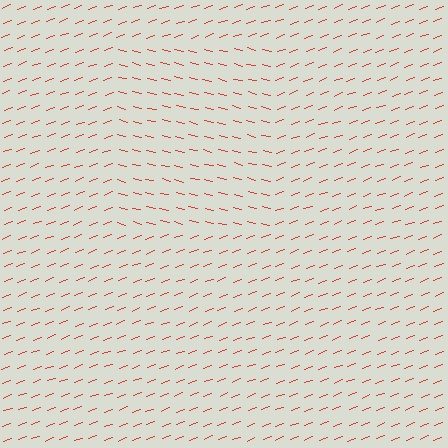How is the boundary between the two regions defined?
The boundary is defined purely by a change in line orientation (approximately 34 degrees difference). All lines are the same color and thickness.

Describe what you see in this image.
The image is filled with small red line segments. A rectangle region in the image has lines oriented differently from the surrounding lines, creating a visible texture boundary.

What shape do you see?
I see a rectangle.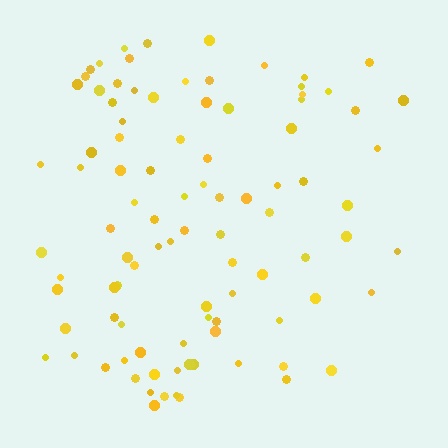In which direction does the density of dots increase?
From right to left, with the left side densest.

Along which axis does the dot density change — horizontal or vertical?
Horizontal.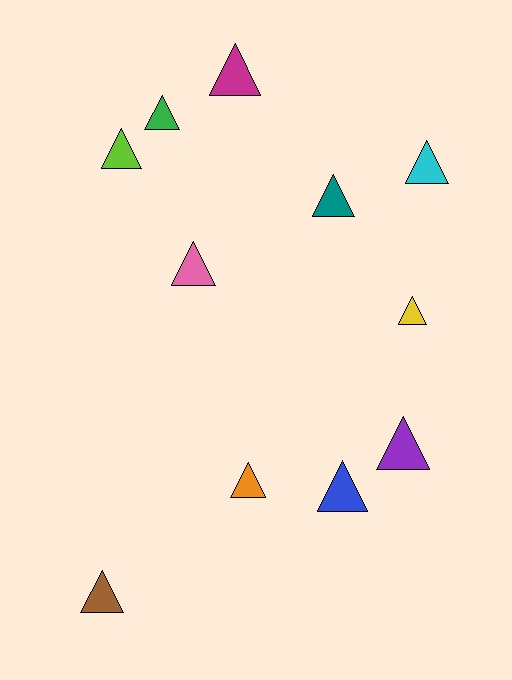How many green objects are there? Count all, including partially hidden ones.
There is 1 green object.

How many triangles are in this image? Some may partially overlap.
There are 11 triangles.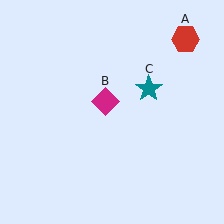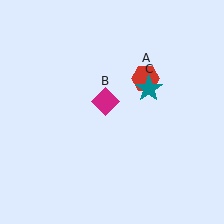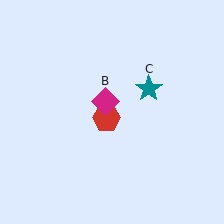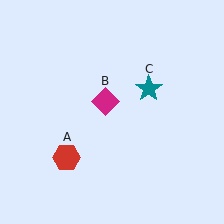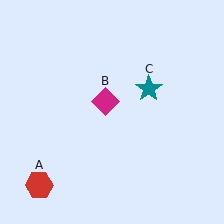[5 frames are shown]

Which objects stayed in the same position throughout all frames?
Magenta diamond (object B) and teal star (object C) remained stationary.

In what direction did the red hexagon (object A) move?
The red hexagon (object A) moved down and to the left.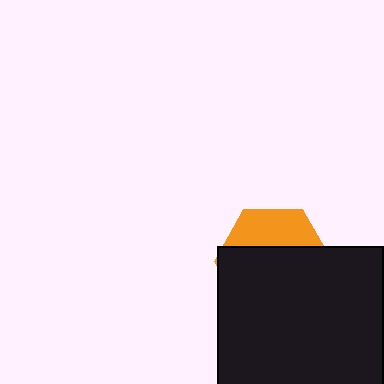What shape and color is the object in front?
The object in front is a black rectangle.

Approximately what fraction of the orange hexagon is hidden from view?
Roughly 69% of the orange hexagon is hidden behind the black rectangle.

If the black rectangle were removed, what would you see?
You would see the complete orange hexagon.